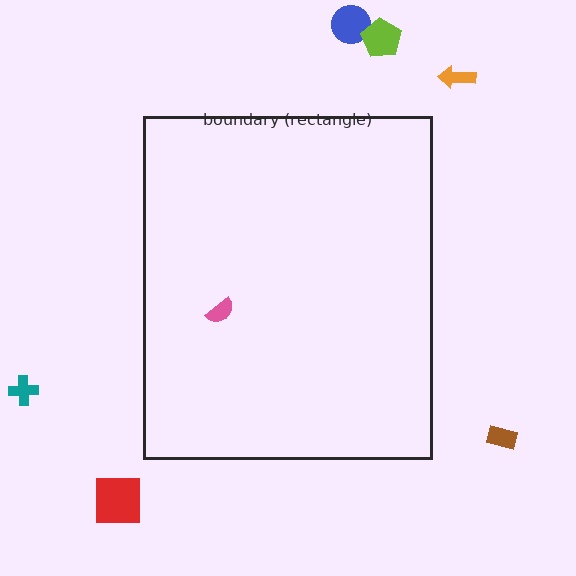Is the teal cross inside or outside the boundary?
Outside.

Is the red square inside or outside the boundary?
Outside.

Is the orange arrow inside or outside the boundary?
Outside.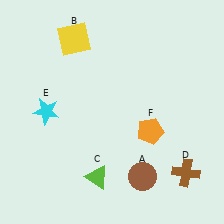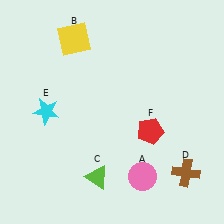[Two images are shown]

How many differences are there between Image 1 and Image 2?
There are 2 differences between the two images.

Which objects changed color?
A changed from brown to pink. F changed from orange to red.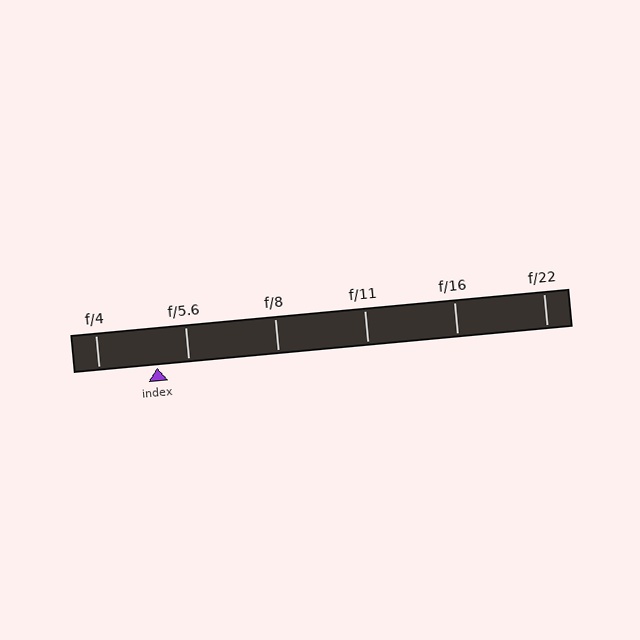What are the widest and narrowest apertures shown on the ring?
The widest aperture shown is f/4 and the narrowest is f/22.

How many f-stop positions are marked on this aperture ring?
There are 6 f-stop positions marked.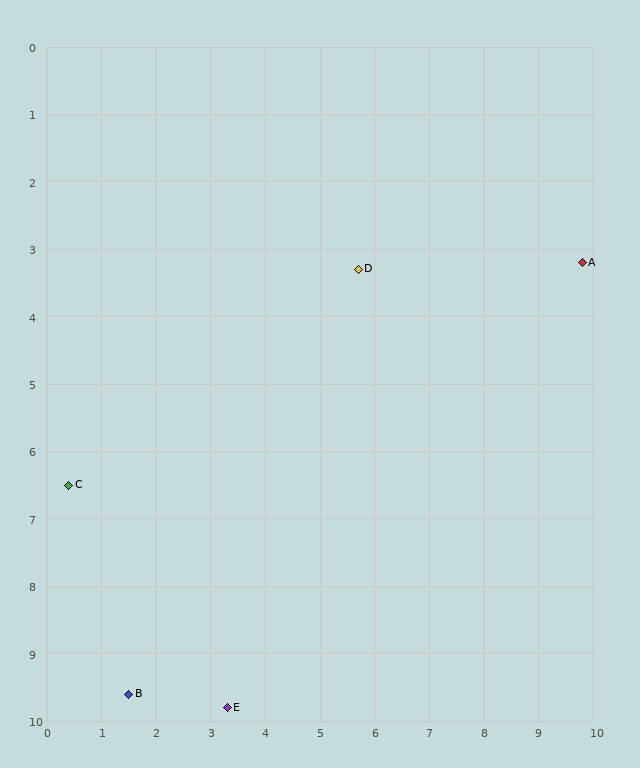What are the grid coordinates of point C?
Point C is at approximately (0.4, 6.5).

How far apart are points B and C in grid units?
Points B and C are about 3.3 grid units apart.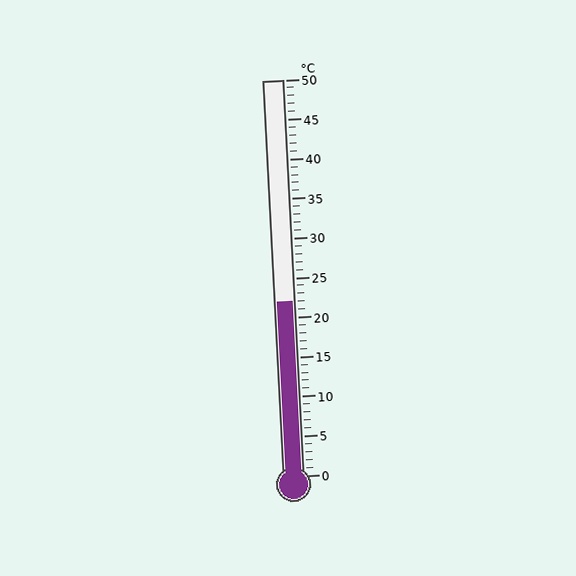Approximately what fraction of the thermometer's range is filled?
The thermometer is filled to approximately 45% of its range.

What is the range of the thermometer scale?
The thermometer scale ranges from 0°C to 50°C.